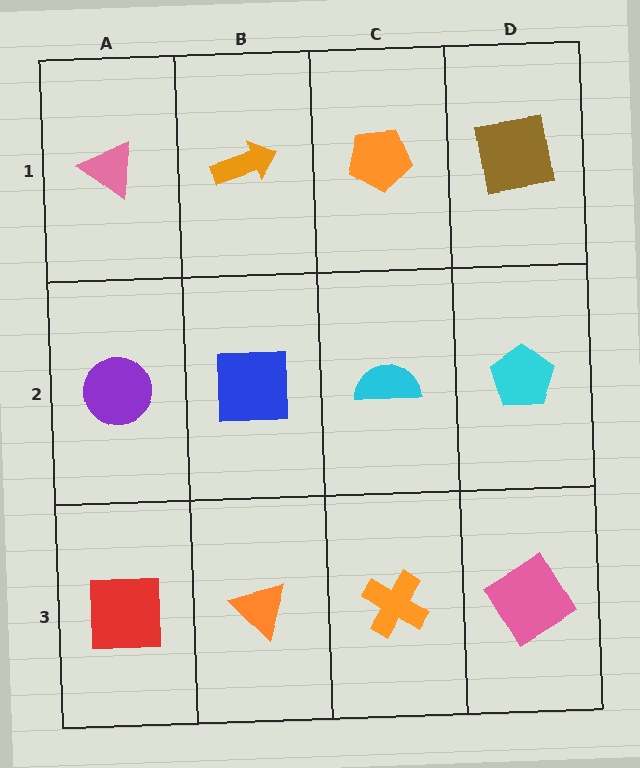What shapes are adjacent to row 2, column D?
A brown square (row 1, column D), a pink diamond (row 3, column D), a cyan semicircle (row 2, column C).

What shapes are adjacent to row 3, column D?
A cyan pentagon (row 2, column D), an orange cross (row 3, column C).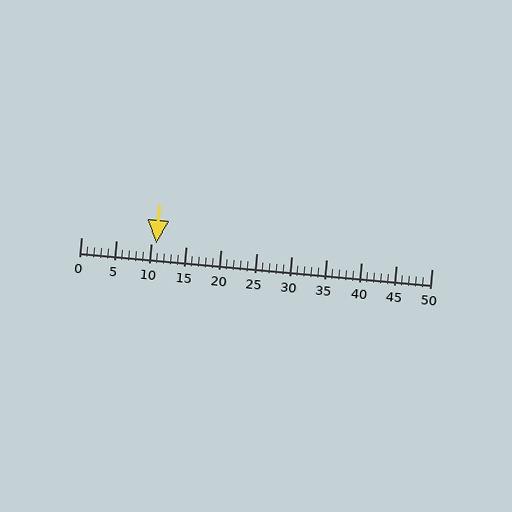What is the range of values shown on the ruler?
The ruler shows values from 0 to 50.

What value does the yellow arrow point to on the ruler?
The yellow arrow points to approximately 11.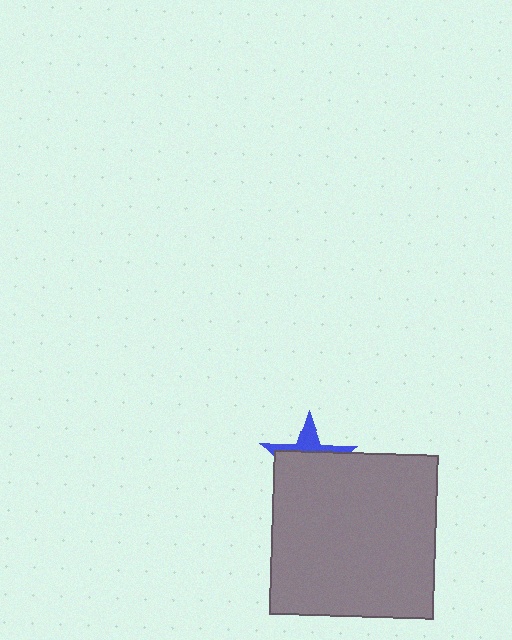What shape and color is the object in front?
The object in front is a gray square.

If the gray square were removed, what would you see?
You would see the complete blue star.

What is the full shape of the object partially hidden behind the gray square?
The partially hidden object is a blue star.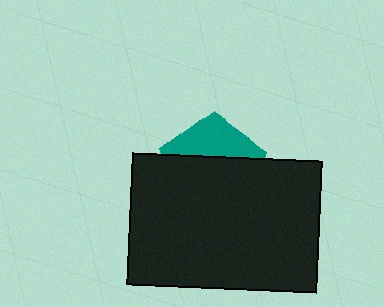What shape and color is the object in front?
The object in front is a black rectangle.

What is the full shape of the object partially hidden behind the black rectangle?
The partially hidden object is a teal pentagon.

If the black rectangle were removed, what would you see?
You would see the complete teal pentagon.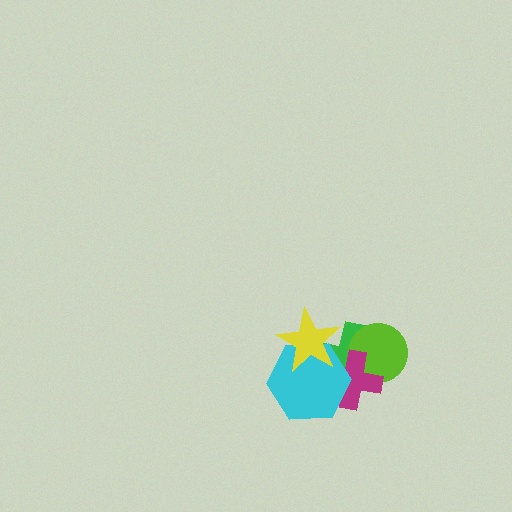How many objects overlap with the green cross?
4 objects overlap with the green cross.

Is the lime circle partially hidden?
Yes, it is partially covered by another shape.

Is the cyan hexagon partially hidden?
Yes, it is partially covered by another shape.